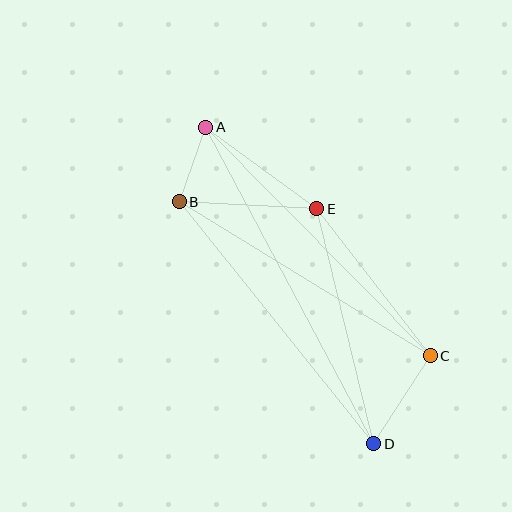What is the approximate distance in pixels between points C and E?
The distance between C and E is approximately 186 pixels.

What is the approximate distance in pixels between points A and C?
The distance between A and C is approximately 320 pixels.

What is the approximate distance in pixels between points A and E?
The distance between A and E is approximately 138 pixels.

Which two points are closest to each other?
Points A and B are closest to each other.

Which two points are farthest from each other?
Points A and D are farthest from each other.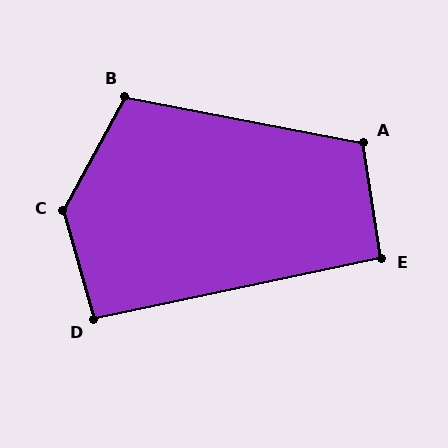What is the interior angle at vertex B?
Approximately 107 degrees (obtuse).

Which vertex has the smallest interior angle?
E, at approximately 93 degrees.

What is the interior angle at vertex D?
Approximately 94 degrees (approximately right).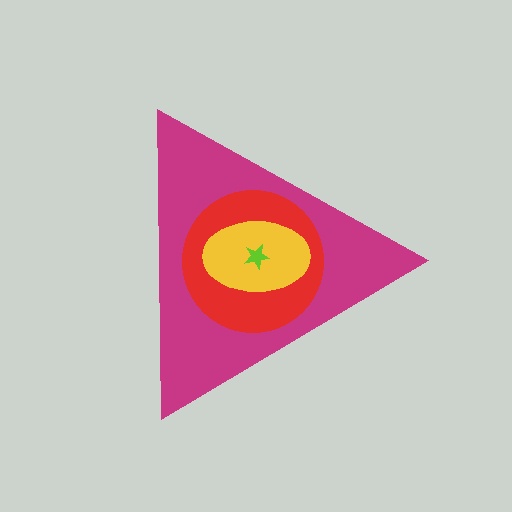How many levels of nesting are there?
4.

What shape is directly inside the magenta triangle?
The red circle.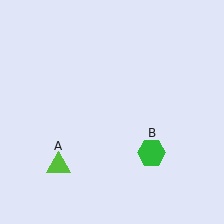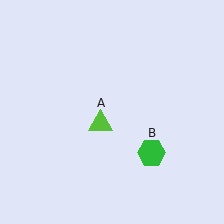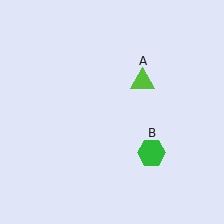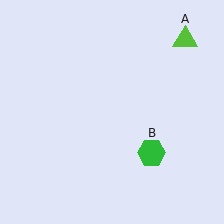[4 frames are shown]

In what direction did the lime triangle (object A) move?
The lime triangle (object A) moved up and to the right.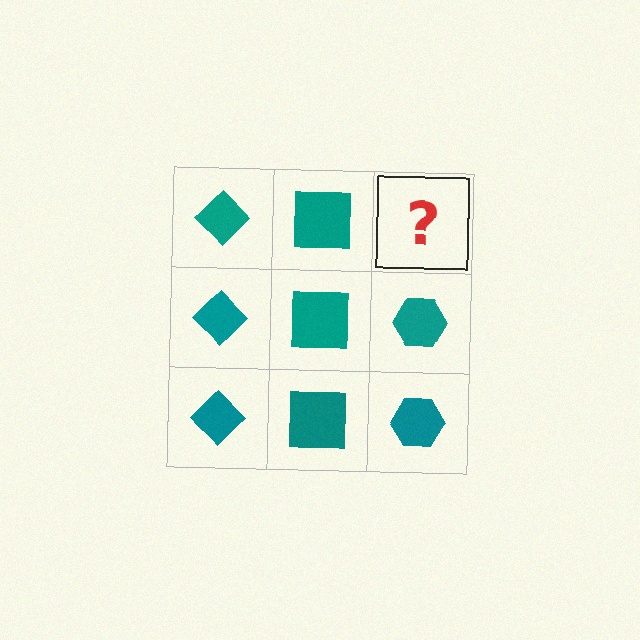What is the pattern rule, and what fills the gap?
The rule is that each column has a consistent shape. The gap should be filled with a teal hexagon.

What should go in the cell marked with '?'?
The missing cell should contain a teal hexagon.